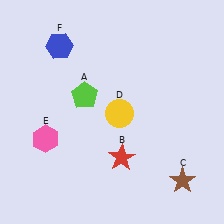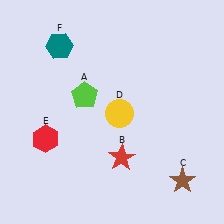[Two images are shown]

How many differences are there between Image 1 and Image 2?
There are 2 differences between the two images.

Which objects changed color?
E changed from pink to red. F changed from blue to teal.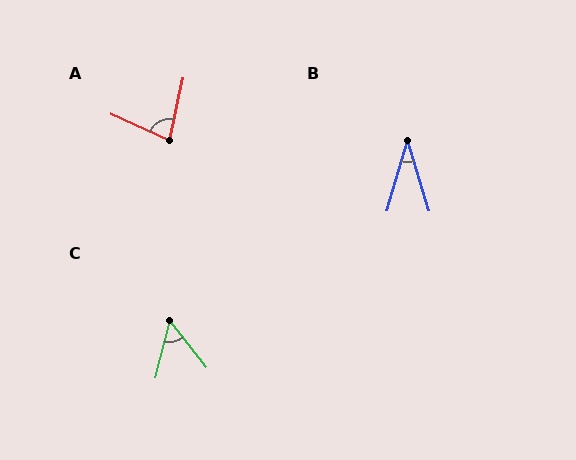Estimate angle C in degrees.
Approximately 52 degrees.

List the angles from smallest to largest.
B (33°), C (52°), A (77°).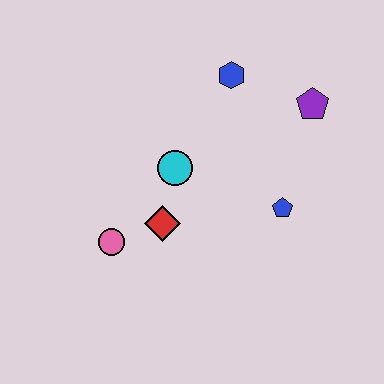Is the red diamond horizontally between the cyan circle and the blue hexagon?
No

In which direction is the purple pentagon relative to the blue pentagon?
The purple pentagon is above the blue pentagon.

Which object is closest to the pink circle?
The red diamond is closest to the pink circle.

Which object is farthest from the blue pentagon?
The pink circle is farthest from the blue pentagon.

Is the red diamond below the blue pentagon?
Yes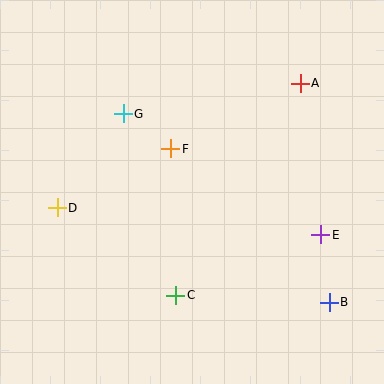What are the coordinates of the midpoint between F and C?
The midpoint between F and C is at (173, 222).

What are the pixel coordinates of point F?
Point F is at (171, 149).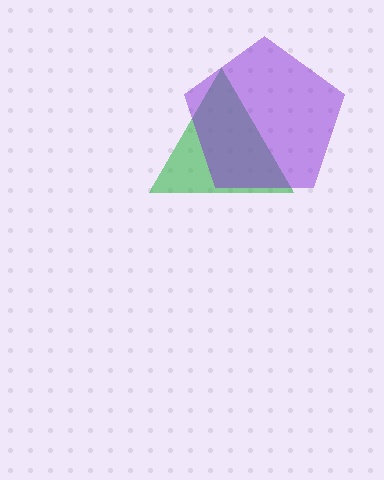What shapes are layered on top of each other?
The layered shapes are: a green triangle, a purple pentagon.